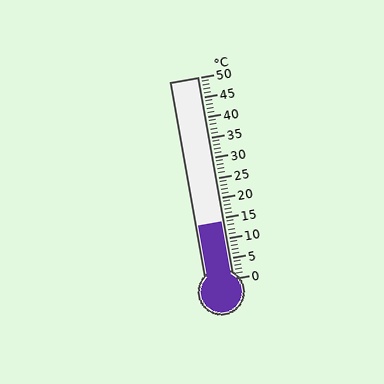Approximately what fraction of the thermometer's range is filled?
The thermometer is filled to approximately 30% of its range.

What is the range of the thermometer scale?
The thermometer scale ranges from 0°C to 50°C.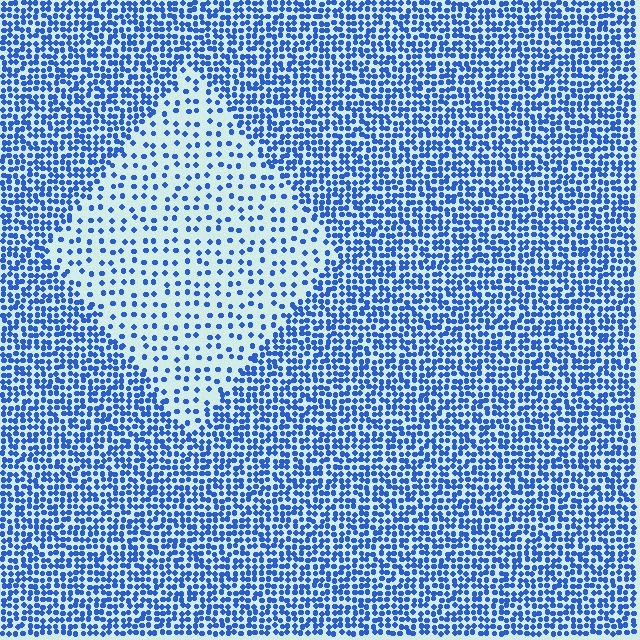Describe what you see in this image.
The image contains small blue elements arranged at two different densities. A diamond-shaped region is visible where the elements are less densely packed than the surrounding area.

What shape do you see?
I see a diamond.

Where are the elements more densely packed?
The elements are more densely packed outside the diamond boundary.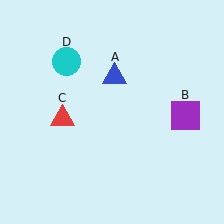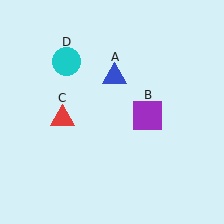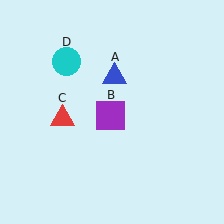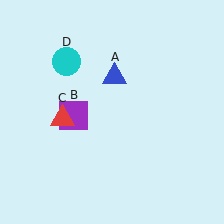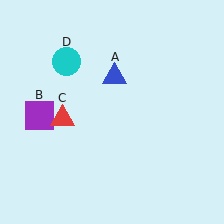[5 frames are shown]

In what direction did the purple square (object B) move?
The purple square (object B) moved left.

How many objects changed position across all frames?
1 object changed position: purple square (object B).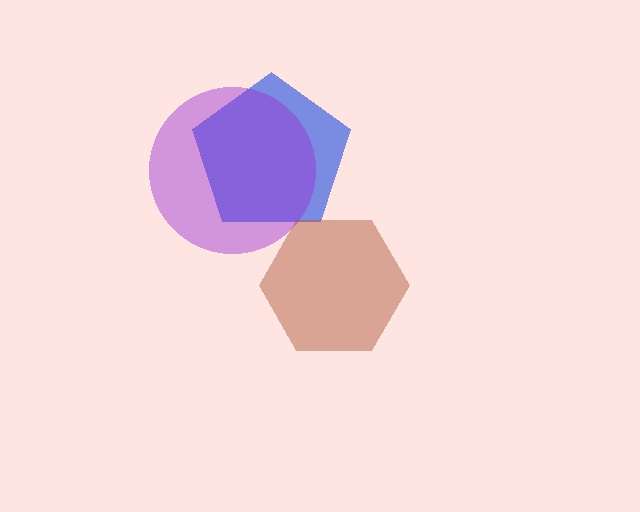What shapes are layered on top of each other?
The layered shapes are: a blue pentagon, a purple circle, a brown hexagon.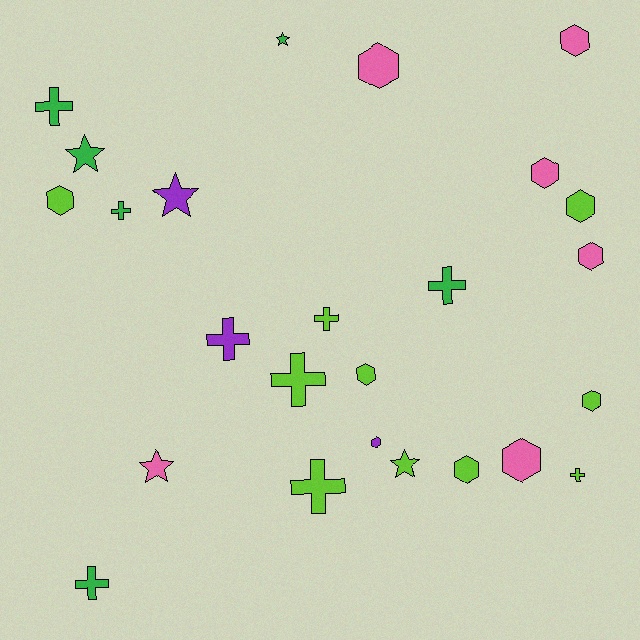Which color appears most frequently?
Lime, with 10 objects.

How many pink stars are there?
There is 1 pink star.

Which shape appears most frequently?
Hexagon, with 11 objects.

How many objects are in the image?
There are 25 objects.